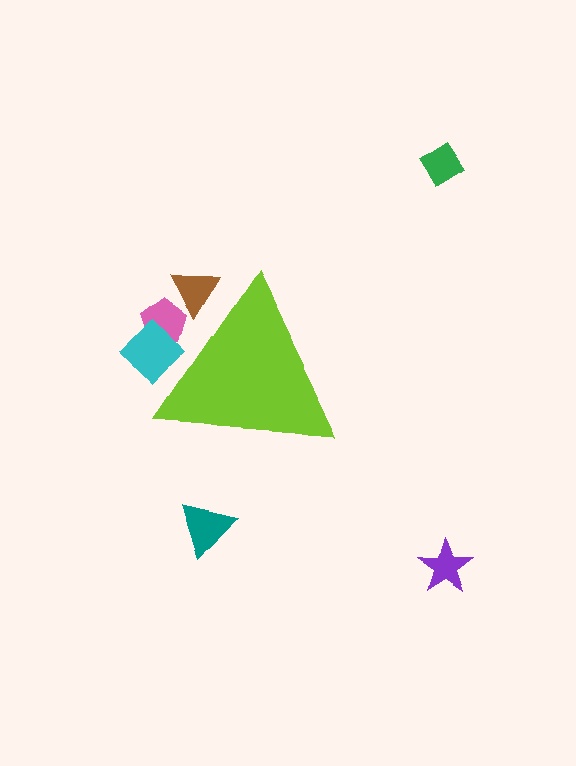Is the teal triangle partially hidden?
No, the teal triangle is fully visible.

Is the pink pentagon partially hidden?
Yes, the pink pentagon is partially hidden behind the lime triangle.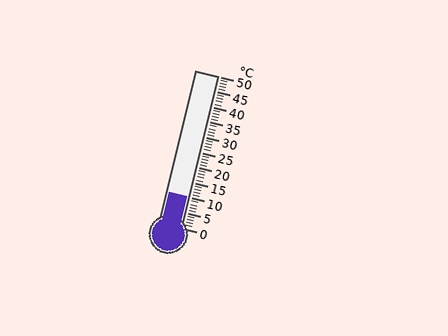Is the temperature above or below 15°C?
The temperature is below 15°C.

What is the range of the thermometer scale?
The thermometer scale ranges from 0°C to 50°C.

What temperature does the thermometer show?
The thermometer shows approximately 10°C.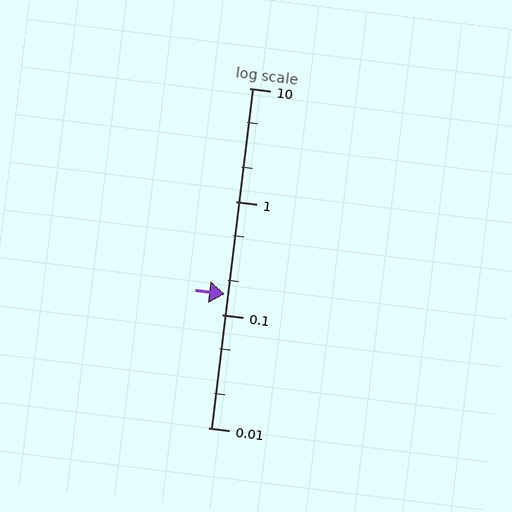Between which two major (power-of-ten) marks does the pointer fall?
The pointer is between 0.1 and 1.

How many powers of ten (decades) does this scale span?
The scale spans 3 decades, from 0.01 to 10.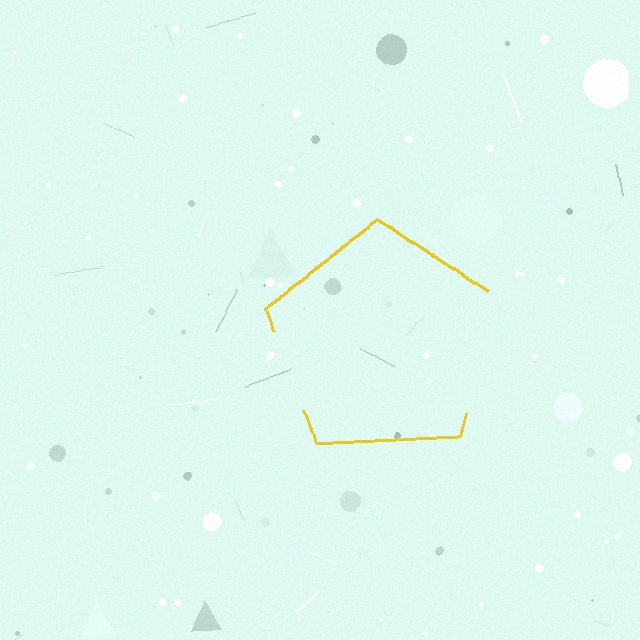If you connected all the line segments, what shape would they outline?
They would outline a pentagon.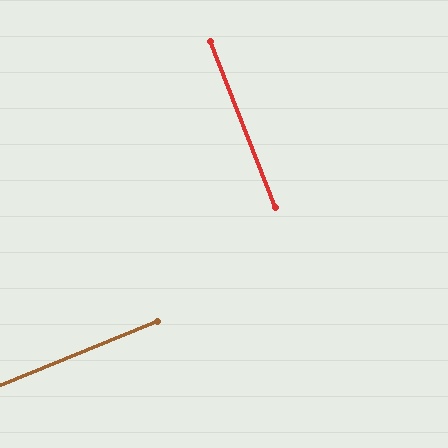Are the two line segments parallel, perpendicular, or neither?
Perpendicular — they meet at approximately 89°.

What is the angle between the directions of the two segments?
Approximately 89 degrees.